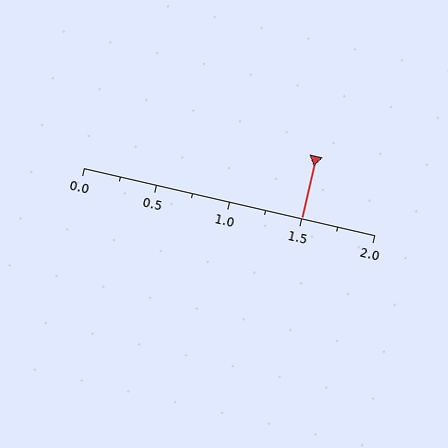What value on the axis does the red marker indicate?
The marker indicates approximately 1.5.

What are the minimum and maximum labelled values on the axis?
The axis runs from 0.0 to 2.0.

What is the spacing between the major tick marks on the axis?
The major ticks are spaced 0.5 apart.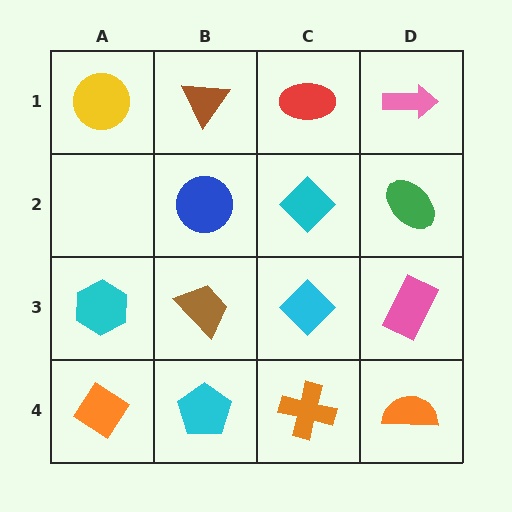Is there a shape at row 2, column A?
No, that cell is empty.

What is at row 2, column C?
A cyan diamond.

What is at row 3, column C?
A cyan diamond.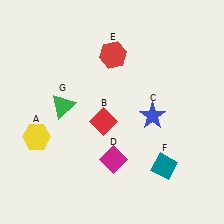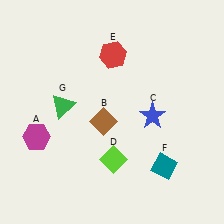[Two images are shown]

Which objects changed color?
A changed from yellow to magenta. B changed from red to brown. D changed from magenta to lime.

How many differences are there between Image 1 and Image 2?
There are 3 differences between the two images.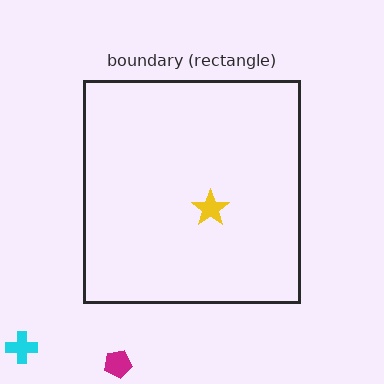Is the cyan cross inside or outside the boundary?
Outside.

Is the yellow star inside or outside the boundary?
Inside.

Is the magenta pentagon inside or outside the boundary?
Outside.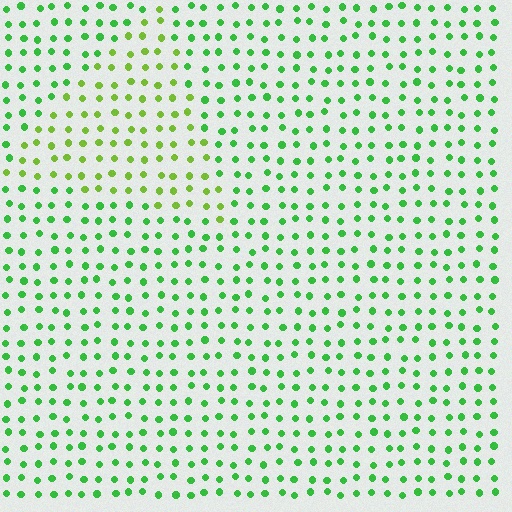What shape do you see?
I see a triangle.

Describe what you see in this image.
The image is filled with small green elements in a uniform arrangement. A triangle-shaped region is visible where the elements are tinted to a slightly different hue, forming a subtle color boundary.